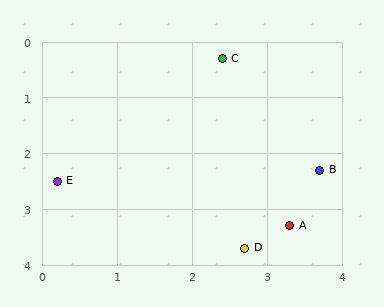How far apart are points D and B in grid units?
Points D and B are about 1.7 grid units apart.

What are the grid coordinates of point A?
Point A is at approximately (3.3, 3.3).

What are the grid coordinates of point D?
Point D is at approximately (2.7, 3.7).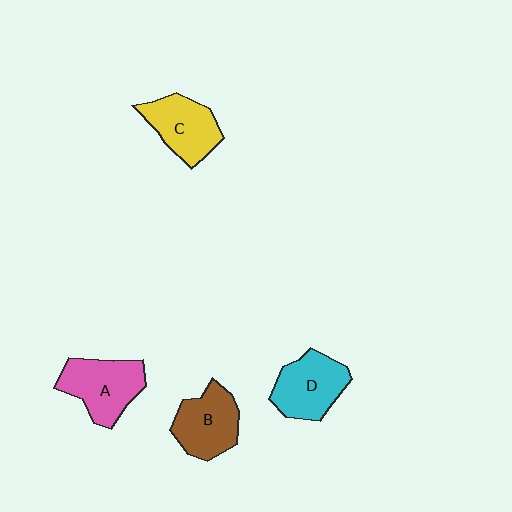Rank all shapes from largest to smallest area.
From largest to smallest: A (pink), D (cyan), B (brown), C (yellow).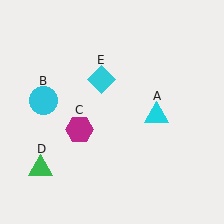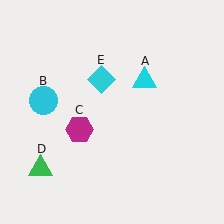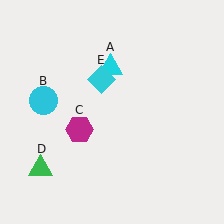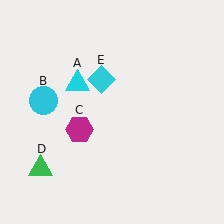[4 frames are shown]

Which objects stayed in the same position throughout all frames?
Cyan circle (object B) and magenta hexagon (object C) and green triangle (object D) and cyan diamond (object E) remained stationary.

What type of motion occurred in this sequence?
The cyan triangle (object A) rotated counterclockwise around the center of the scene.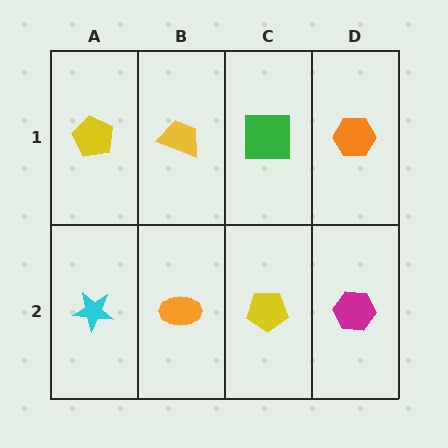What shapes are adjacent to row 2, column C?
A green square (row 1, column C), an orange ellipse (row 2, column B), a magenta hexagon (row 2, column D).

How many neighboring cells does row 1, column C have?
3.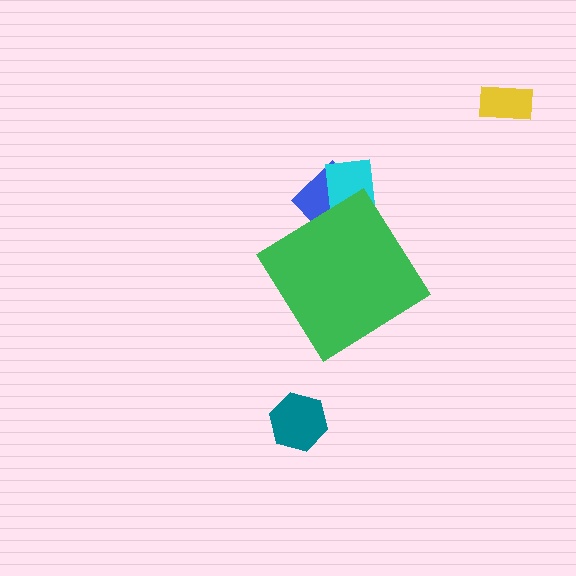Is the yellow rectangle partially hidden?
No, the yellow rectangle is fully visible.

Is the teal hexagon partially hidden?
No, the teal hexagon is fully visible.